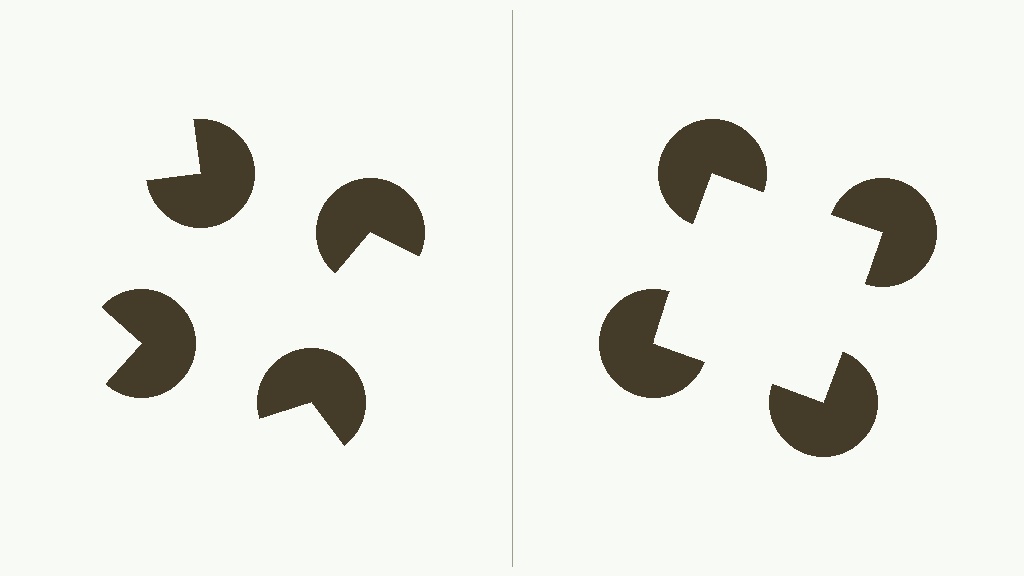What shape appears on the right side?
An illusory square.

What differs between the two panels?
The pac-man discs are positioned identically on both sides; only the wedge orientations differ. On the right they align to a square; on the left they are misaligned.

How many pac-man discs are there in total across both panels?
8 — 4 on each side.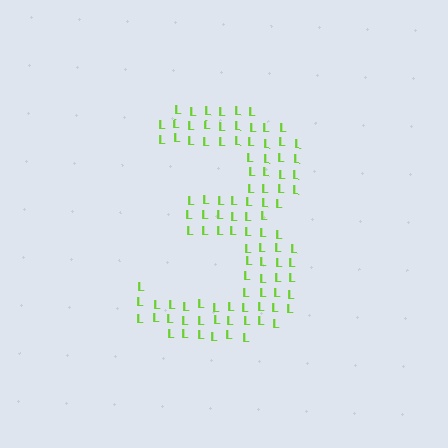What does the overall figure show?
The overall figure shows the digit 3.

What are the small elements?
The small elements are letter L's.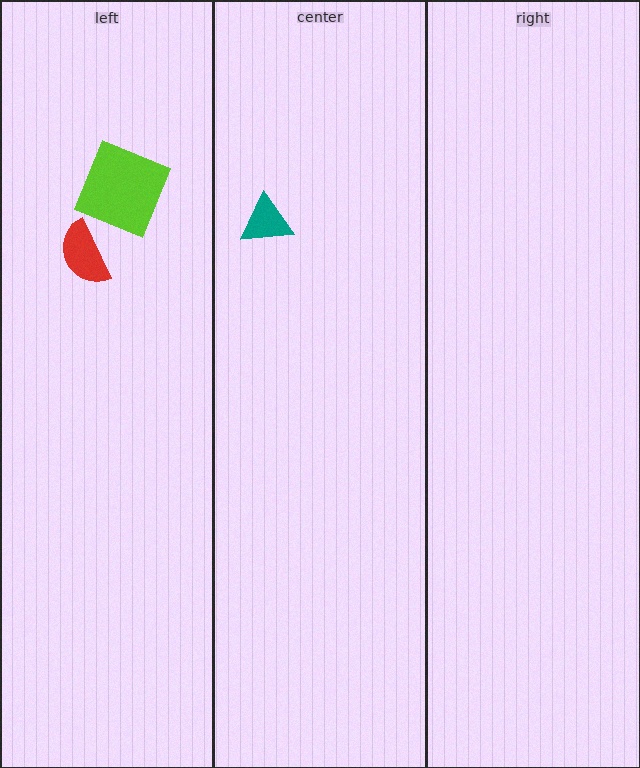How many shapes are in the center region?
1.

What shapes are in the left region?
The lime square, the red semicircle.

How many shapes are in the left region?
2.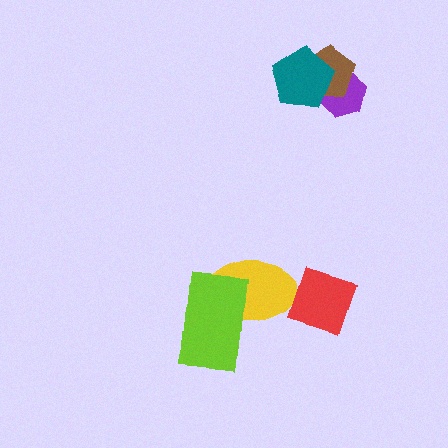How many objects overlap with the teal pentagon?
2 objects overlap with the teal pentagon.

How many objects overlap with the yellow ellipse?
1 object overlaps with the yellow ellipse.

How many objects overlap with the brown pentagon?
2 objects overlap with the brown pentagon.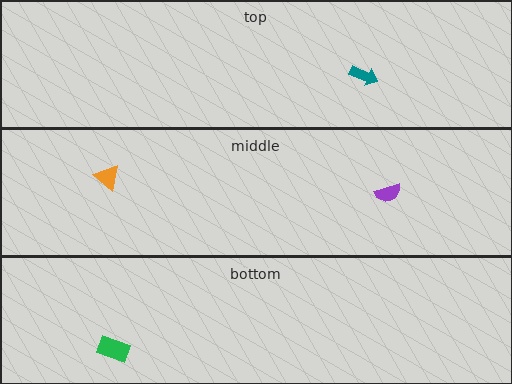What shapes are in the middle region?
The orange triangle, the purple semicircle.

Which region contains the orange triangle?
The middle region.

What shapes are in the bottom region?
The green rectangle.